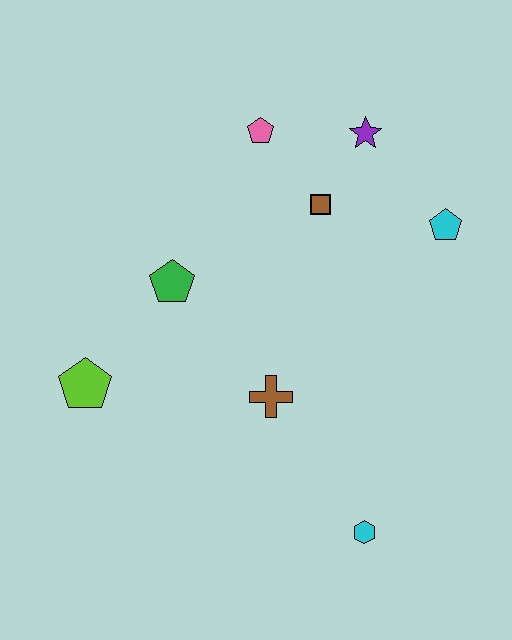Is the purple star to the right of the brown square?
Yes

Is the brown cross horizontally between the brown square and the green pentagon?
Yes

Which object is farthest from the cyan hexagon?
The pink pentagon is farthest from the cyan hexagon.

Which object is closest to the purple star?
The brown square is closest to the purple star.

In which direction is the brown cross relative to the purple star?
The brown cross is below the purple star.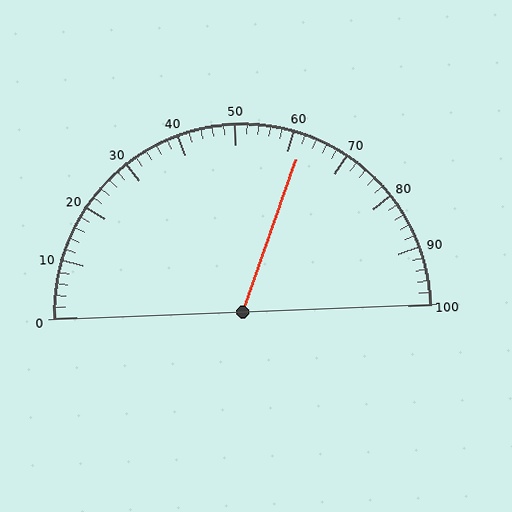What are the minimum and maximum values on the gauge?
The gauge ranges from 0 to 100.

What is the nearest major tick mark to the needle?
The nearest major tick mark is 60.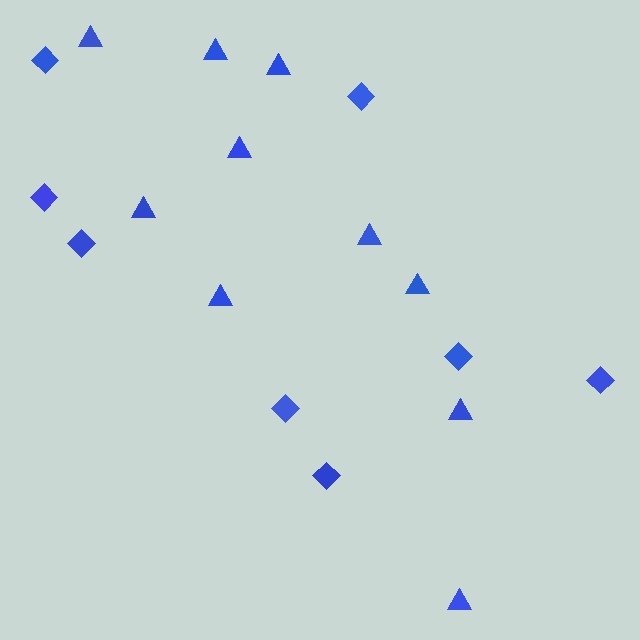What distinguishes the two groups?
There are 2 groups: one group of triangles (10) and one group of diamonds (8).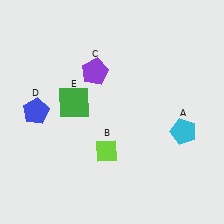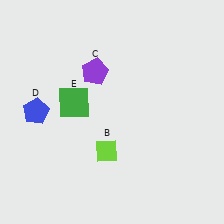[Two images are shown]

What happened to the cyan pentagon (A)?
The cyan pentagon (A) was removed in Image 2. It was in the bottom-right area of Image 1.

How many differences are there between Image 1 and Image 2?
There is 1 difference between the two images.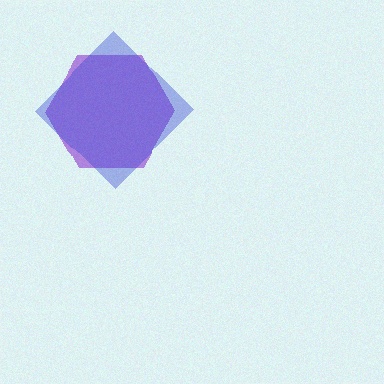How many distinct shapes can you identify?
There are 2 distinct shapes: a purple hexagon, a blue diamond.